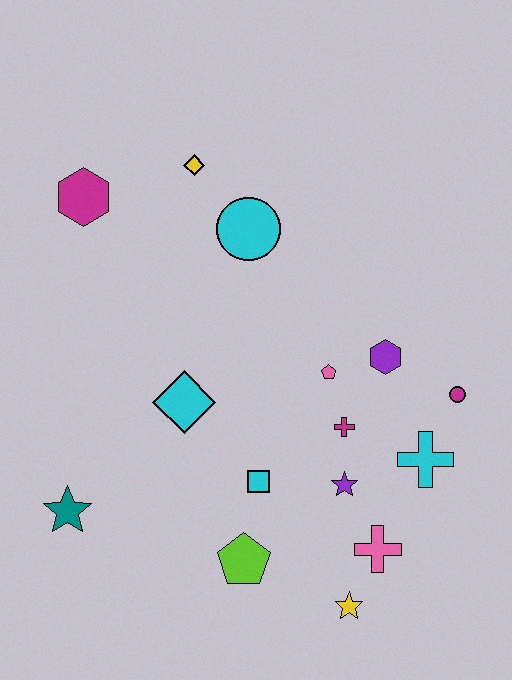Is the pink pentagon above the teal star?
Yes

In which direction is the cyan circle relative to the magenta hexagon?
The cyan circle is to the right of the magenta hexagon.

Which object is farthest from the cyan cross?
The magenta hexagon is farthest from the cyan cross.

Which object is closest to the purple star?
The magenta cross is closest to the purple star.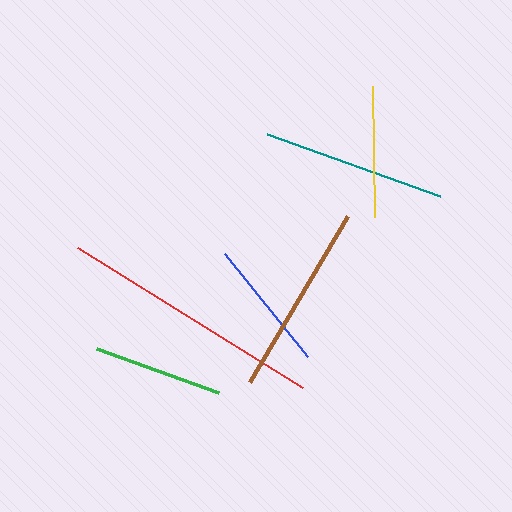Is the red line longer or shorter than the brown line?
The red line is longer than the brown line.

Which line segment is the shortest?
The green line is the shortest at approximately 130 pixels.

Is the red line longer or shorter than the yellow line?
The red line is longer than the yellow line.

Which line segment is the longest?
The red line is the longest at approximately 265 pixels.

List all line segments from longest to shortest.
From longest to shortest: red, brown, teal, blue, yellow, green.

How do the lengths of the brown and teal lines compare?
The brown and teal lines are approximately the same length.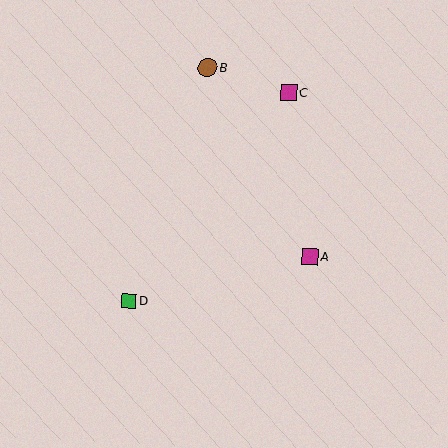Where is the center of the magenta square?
The center of the magenta square is at (310, 257).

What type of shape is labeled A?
Shape A is a magenta square.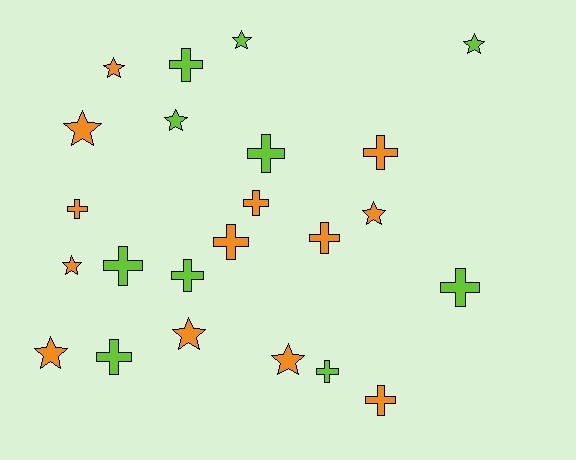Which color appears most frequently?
Orange, with 13 objects.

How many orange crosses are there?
There are 6 orange crosses.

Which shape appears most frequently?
Cross, with 13 objects.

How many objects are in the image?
There are 23 objects.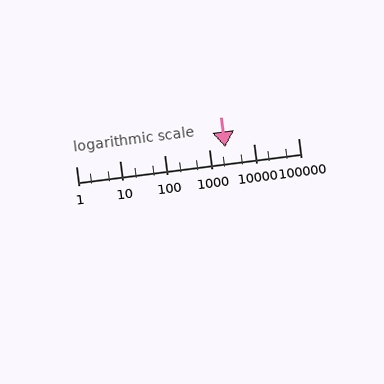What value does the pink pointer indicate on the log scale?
The pointer indicates approximately 2300.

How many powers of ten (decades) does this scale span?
The scale spans 5 decades, from 1 to 100000.